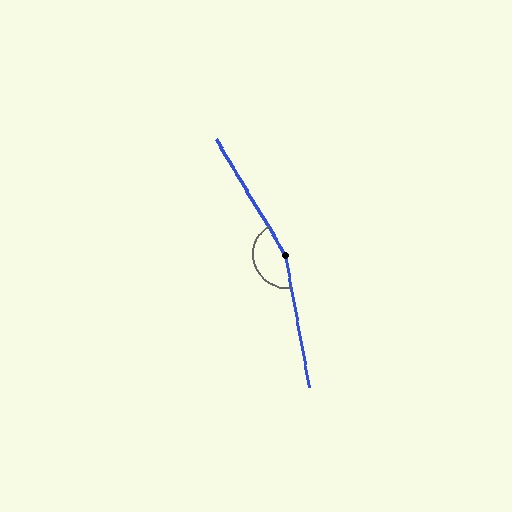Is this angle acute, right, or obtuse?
It is obtuse.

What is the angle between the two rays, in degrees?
Approximately 159 degrees.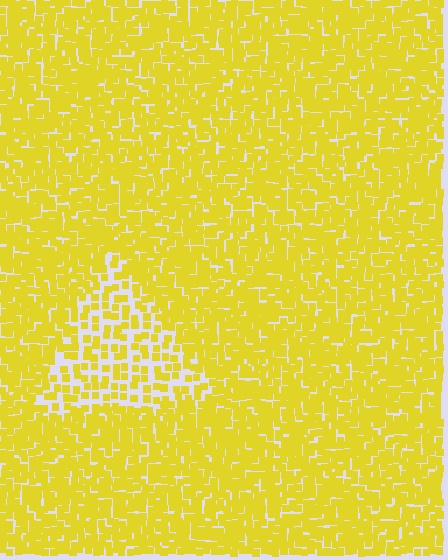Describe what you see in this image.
The image contains small yellow elements arranged at two different densities. A triangle-shaped region is visible where the elements are less densely packed than the surrounding area.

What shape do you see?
I see a triangle.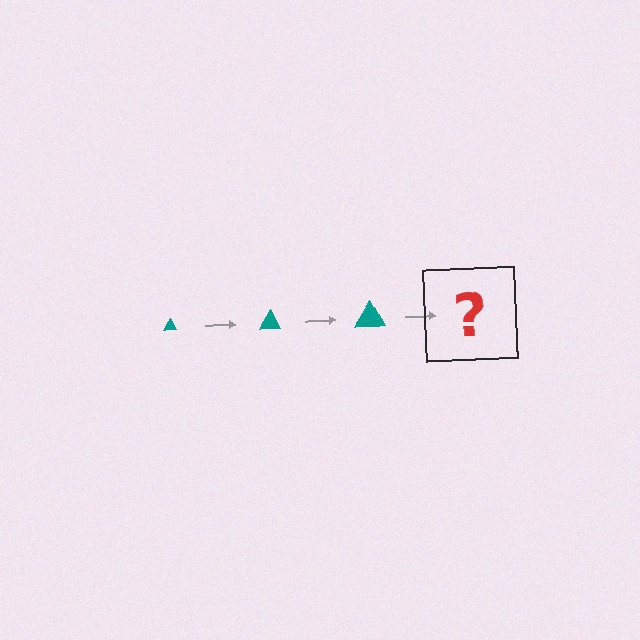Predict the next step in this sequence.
The next step is a teal triangle, larger than the previous one.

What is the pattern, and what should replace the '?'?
The pattern is that the triangle gets progressively larger each step. The '?' should be a teal triangle, larger than the previous one.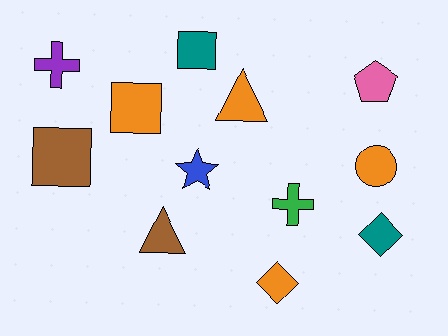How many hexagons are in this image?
There are no hexagons.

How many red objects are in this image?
There are no red objects.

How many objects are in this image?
There are 12 objects.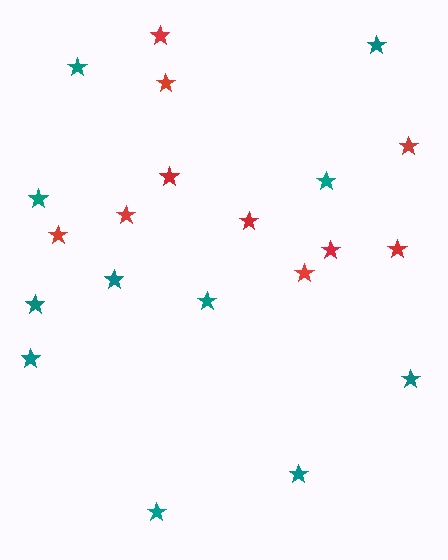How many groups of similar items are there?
There are 2 groups: one group of red stars (10) and one group of teal stars (11).